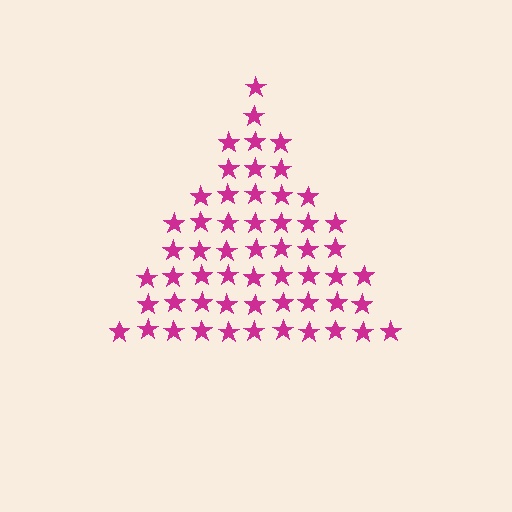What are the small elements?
The small elements are stars.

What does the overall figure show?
The overall figure shows a triangle.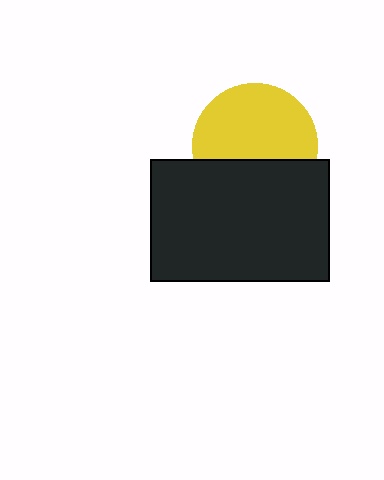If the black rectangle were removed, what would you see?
You would see the complete yellow circle.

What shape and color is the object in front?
The object in front is a black rectangle.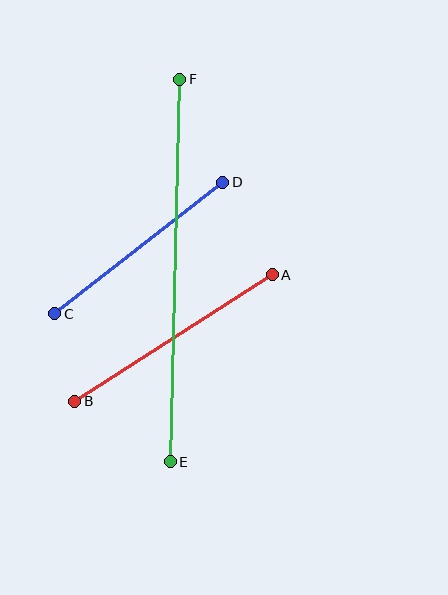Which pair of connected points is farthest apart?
Points E and F are farthest apart.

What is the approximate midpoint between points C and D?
The midpoint is at approximately (139, 248) pixels.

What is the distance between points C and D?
The distance is approximately 213 pixels.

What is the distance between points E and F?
The distance is approximately 382 pixels.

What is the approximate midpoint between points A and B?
The midpoint is at approximately (174, 338) pixels.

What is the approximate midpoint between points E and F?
The midpoint is at approximately (175, 271) pixels.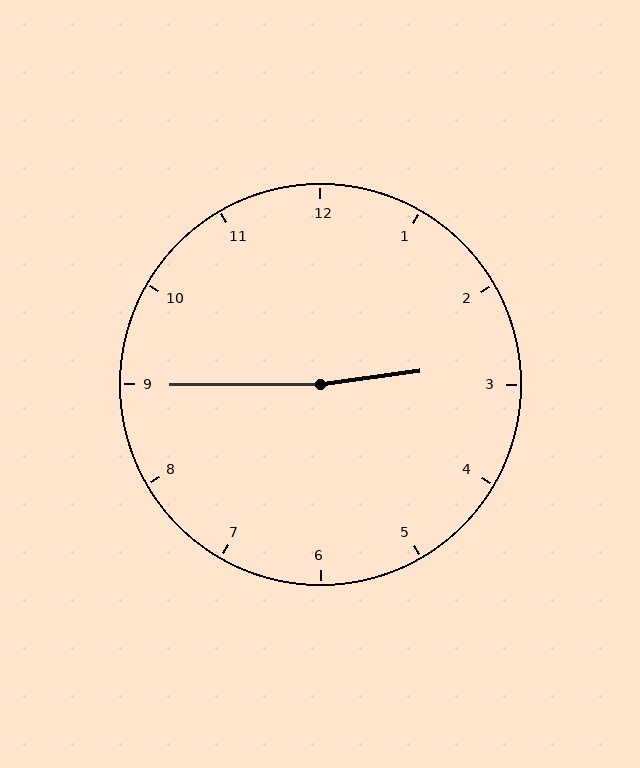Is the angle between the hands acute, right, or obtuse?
It is obtuse.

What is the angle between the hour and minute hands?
Approximately 172 degrees.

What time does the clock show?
2:45.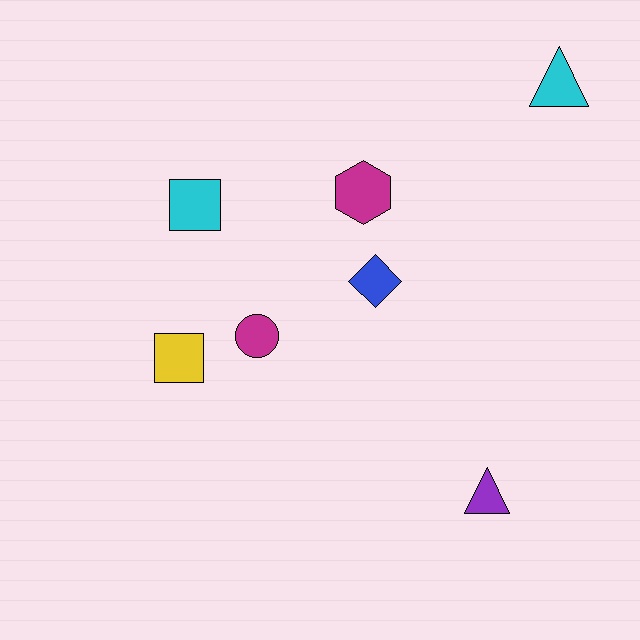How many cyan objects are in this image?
There are 2 cyan objects.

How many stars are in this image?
There are no stars.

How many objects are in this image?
There are 7 objects.